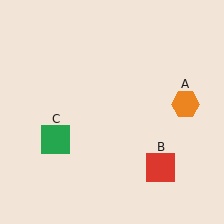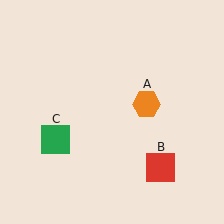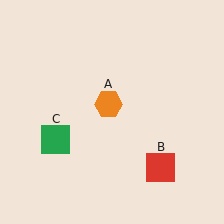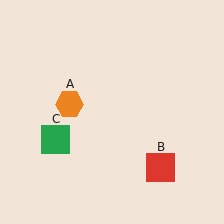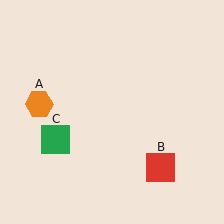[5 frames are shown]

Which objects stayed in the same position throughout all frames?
Red square (object B) and green square (object C) remained stationary.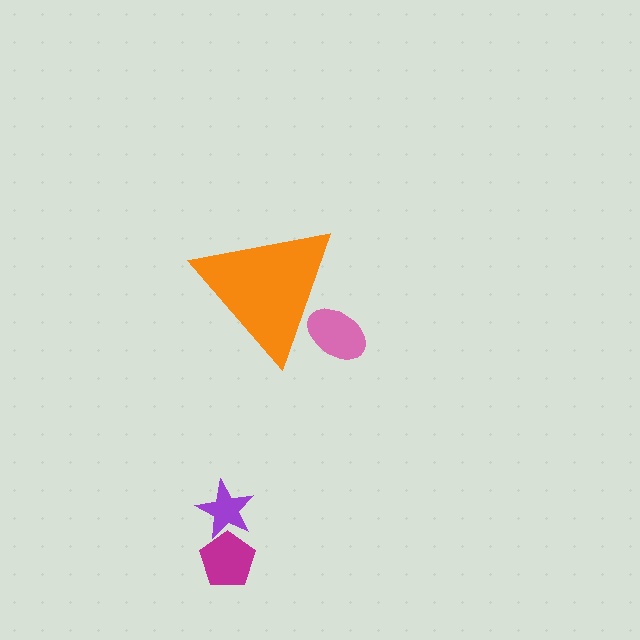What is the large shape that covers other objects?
An orange triangle.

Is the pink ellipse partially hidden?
Yes, the pink ellipse is partially hidden behind the orange triangle.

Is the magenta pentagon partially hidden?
No, the magenta pentagon is fully visible.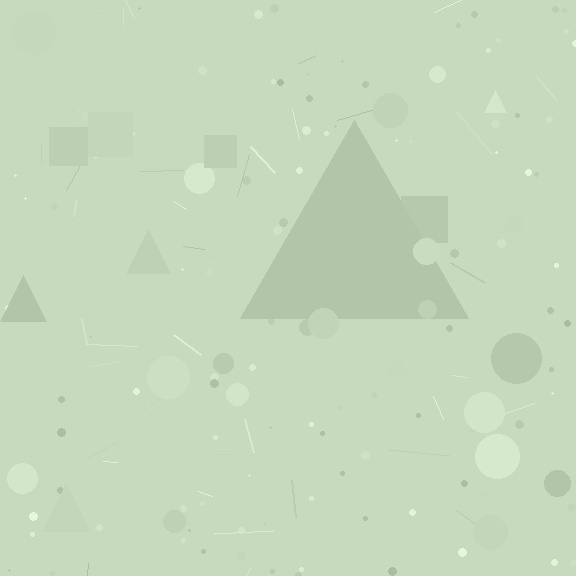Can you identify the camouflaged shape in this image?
The camouflaged shape is a triangle.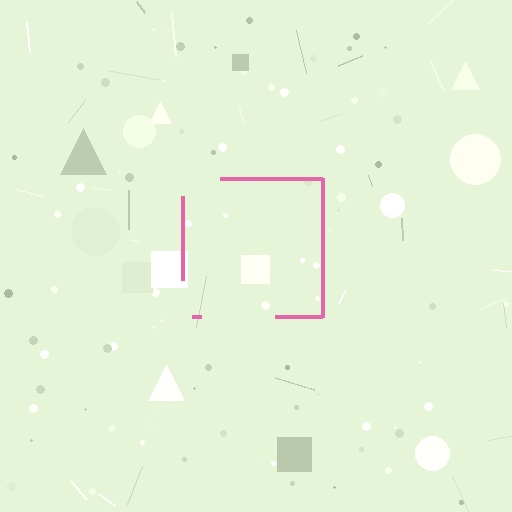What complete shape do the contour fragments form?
The contour fragments form a square.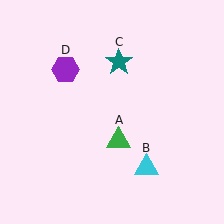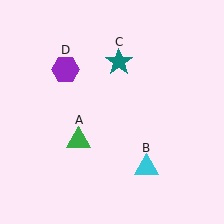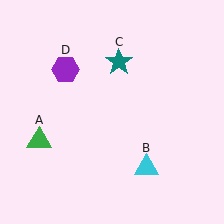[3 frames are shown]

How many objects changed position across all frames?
1 object changed position: green triangle (object A).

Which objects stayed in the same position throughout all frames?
Cyan triangle (object B) and teal star (object C) and purple hexagon (object D) remained stationary.